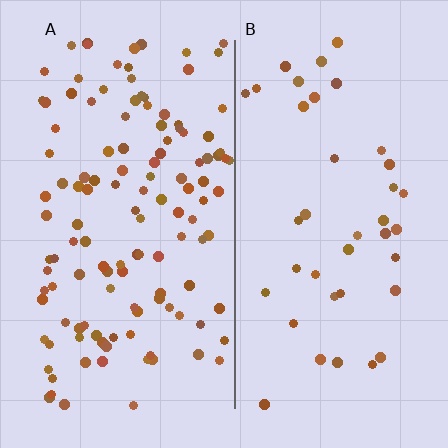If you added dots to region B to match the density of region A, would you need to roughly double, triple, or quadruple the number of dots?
Approximately triple.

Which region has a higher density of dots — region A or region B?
A (the left).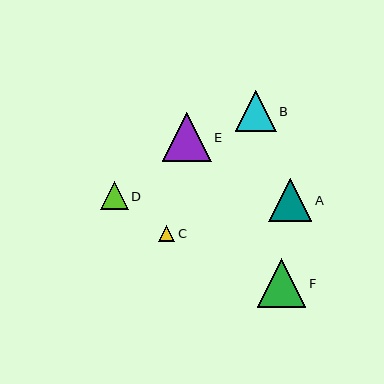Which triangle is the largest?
Triangle E is the largest with a size of approximately 49 pixels.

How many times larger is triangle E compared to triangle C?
Triangle E is approximately 3.1 times the size of triangle C.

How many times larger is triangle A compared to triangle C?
Triangle A is approximately 2.7 times the size of triangle C.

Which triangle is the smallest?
Triangle C is the smallest with a size of approximately 16 pixels.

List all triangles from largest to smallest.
From largest to smallest: E, F, A, B, D, C.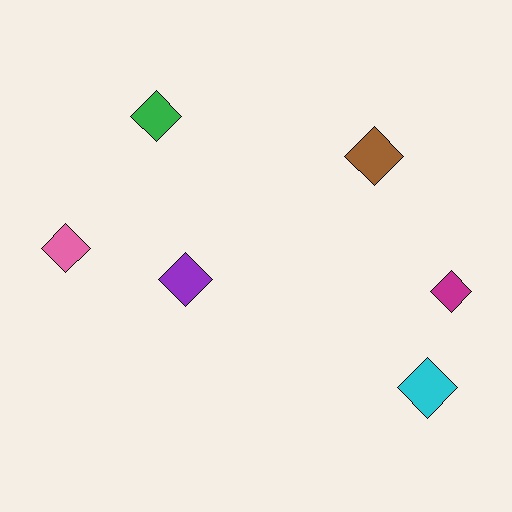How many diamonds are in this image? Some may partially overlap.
There are 6 diamonds.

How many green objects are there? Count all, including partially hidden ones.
There is 1 green object.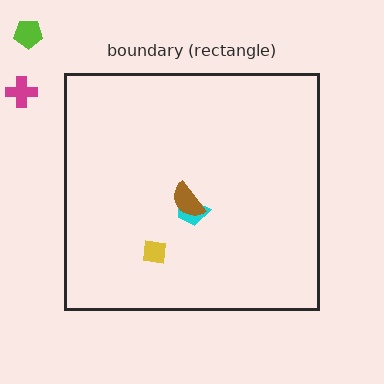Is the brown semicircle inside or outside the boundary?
Inside.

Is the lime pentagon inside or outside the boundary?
Outside.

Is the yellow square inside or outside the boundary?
Inside.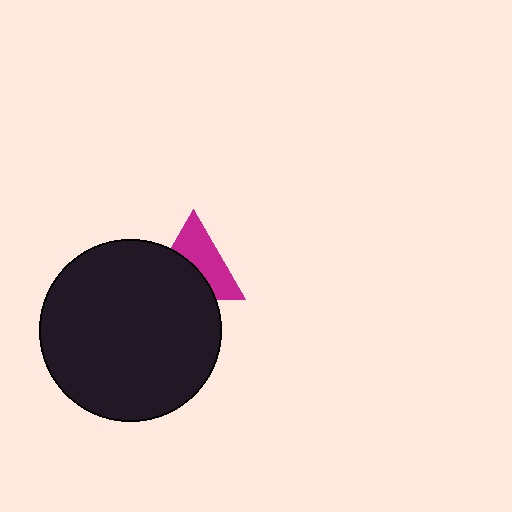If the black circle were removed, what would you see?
You would see the complete magenta triangle.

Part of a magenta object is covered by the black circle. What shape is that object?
It is a triangle.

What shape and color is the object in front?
The object in front is a black circle.